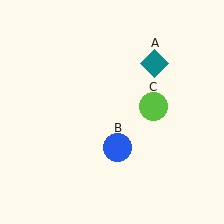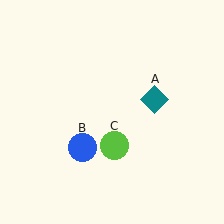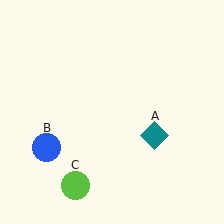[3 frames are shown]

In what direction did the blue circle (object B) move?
The blue circle (object B) moved left.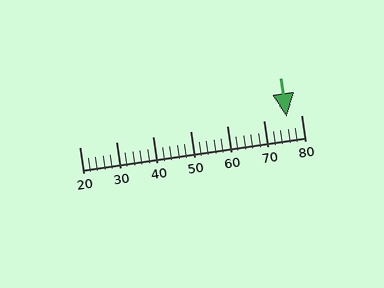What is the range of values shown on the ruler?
The ruler shows values from 20 to 80.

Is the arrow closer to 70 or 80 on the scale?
The arrow is closer to 80.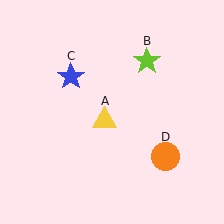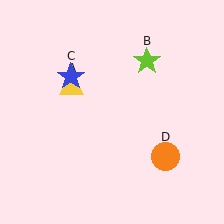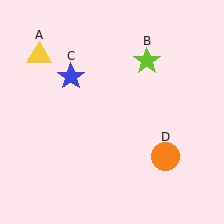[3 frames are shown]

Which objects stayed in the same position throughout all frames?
Lime star (object B) and blue star (object C) and orange circle (object D) remained stationary.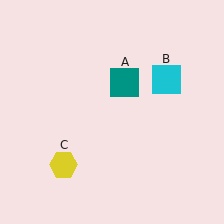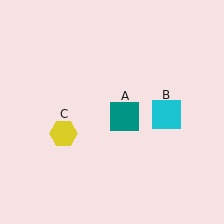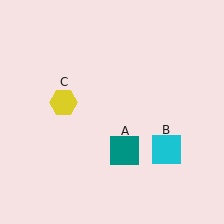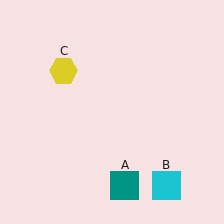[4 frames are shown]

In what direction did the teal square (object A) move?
The teal square (object A) moved down.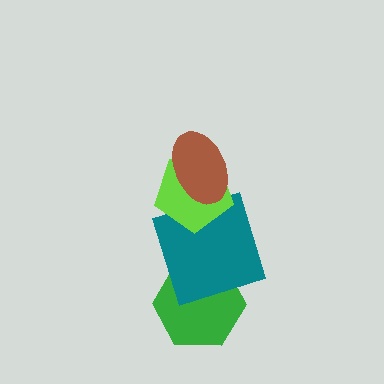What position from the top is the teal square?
The teal square is 3rd from the top.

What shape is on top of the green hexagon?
The teal square is on top of the green hexagon.